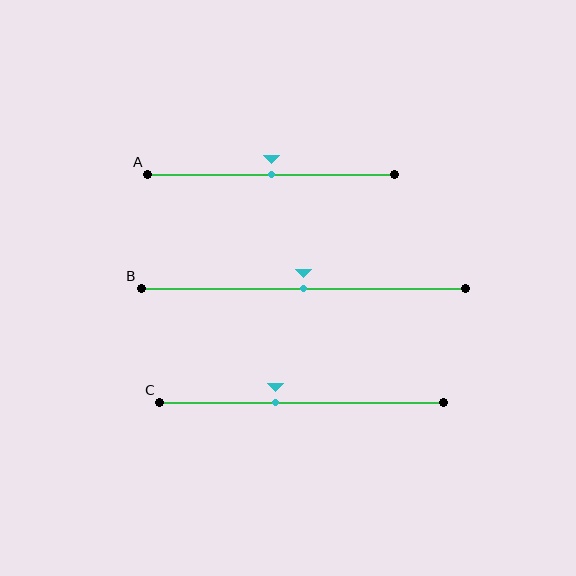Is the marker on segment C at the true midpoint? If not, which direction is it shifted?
No, the marker on segment C is shifted to the left by about 9% of the segment length.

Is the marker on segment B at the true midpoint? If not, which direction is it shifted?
Yes, the marker on segment B is at the true midpoint.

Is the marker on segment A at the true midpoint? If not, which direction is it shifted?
Yes, the marker on segment A is at the true midpoint.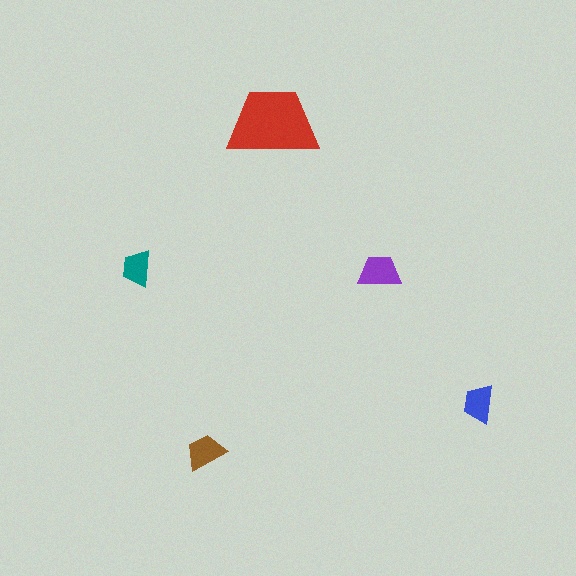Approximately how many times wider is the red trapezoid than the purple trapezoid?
About 2 times wider.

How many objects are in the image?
There are 5 objects in the image.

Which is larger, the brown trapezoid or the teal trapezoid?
The brown one.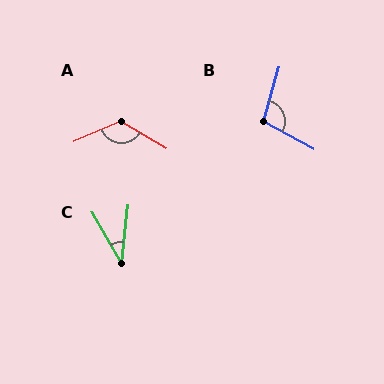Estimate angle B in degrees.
Approximately 103 degrees.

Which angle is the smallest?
C, at approximately 37 degrees.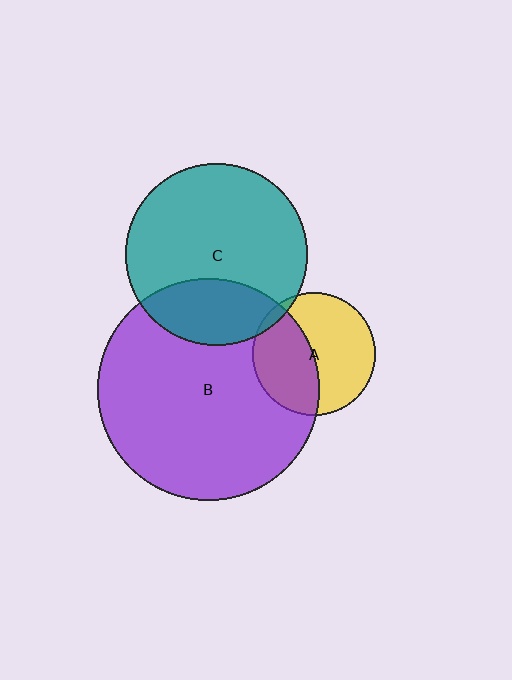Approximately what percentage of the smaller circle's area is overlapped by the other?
Approximately 5%.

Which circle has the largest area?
Circle B (purple).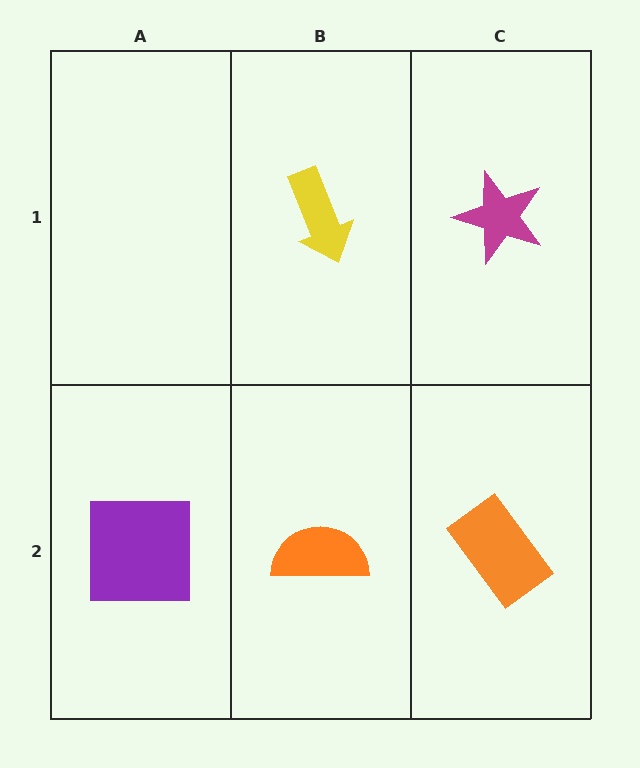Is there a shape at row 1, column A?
No, that cell is empty.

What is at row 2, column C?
An orange rectangle.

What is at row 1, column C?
A magenta star.